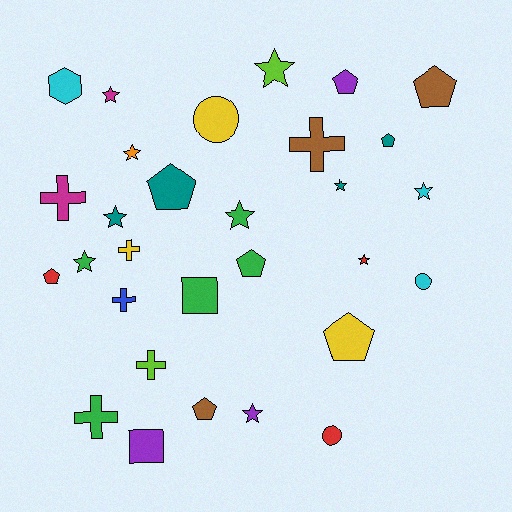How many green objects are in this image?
There are 5 green objects.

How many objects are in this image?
There are 30 objects.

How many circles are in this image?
There are 3 circles.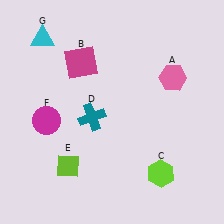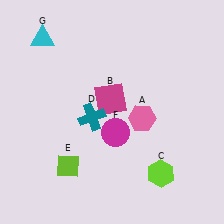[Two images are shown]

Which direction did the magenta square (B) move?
The magenta square (B) moved down.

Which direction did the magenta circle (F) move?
The magenta circle (F) moved right.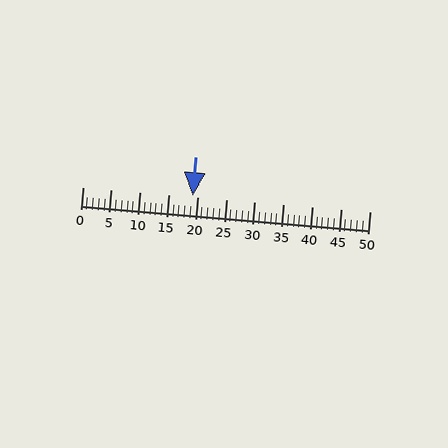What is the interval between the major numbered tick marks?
The major tick marks are spaced 5 units apart.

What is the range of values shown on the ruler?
The ruler shows values from 0 to 50.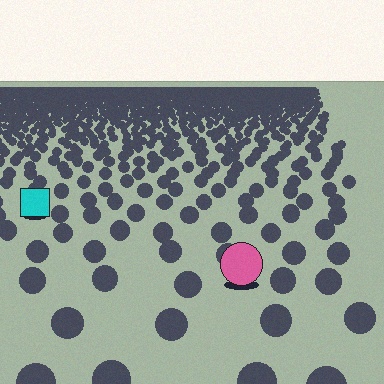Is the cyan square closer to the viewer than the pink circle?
No. The pink circle is closer — you can tell from the texture gradient: the ground texture is coarser near it.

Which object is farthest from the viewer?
The cyan square is farthest from the viewer. It appears smaller and the ground texture around it is denser.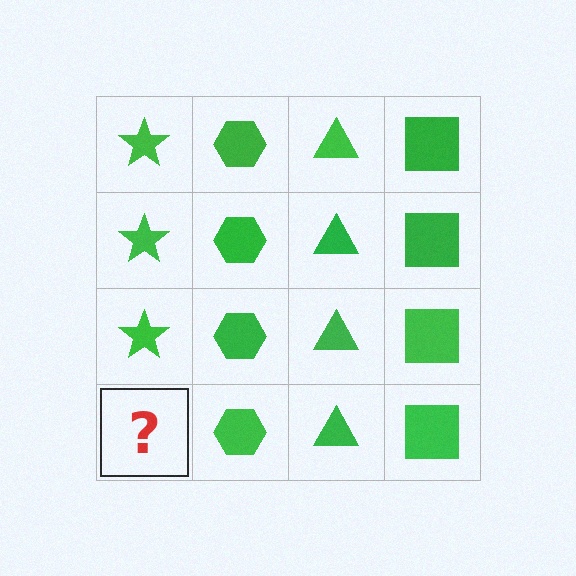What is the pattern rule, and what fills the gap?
The rule is that each column has a consistent shape. The gap should be filled with a green star.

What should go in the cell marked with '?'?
The missing cell should contain a green star.